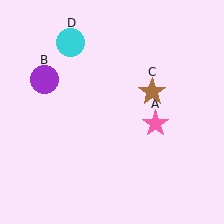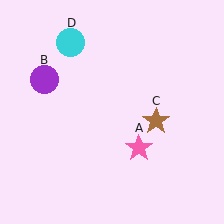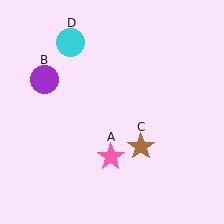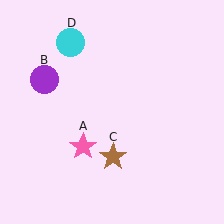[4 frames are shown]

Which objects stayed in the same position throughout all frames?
Purple circle (object B) and cyan circle (object D) remained stationary.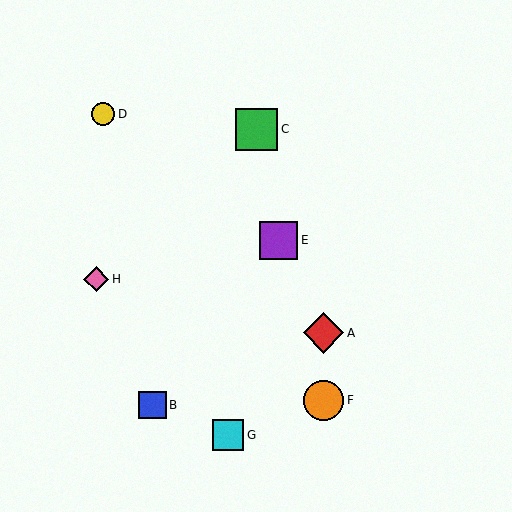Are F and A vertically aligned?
Yes, both are at x≈324.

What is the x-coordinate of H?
Object H is at x≈96.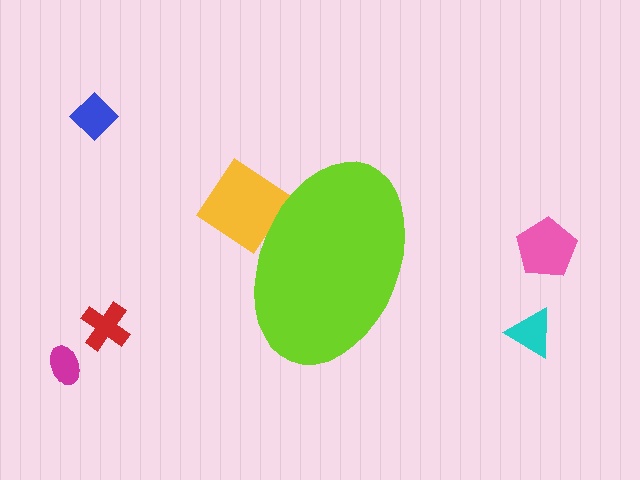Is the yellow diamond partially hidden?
Yes, the yellow diamond is partially hidden behind the lime ellipse.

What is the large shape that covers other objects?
A lime ellipse.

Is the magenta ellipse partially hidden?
No, the magenta ellipse is fully visible.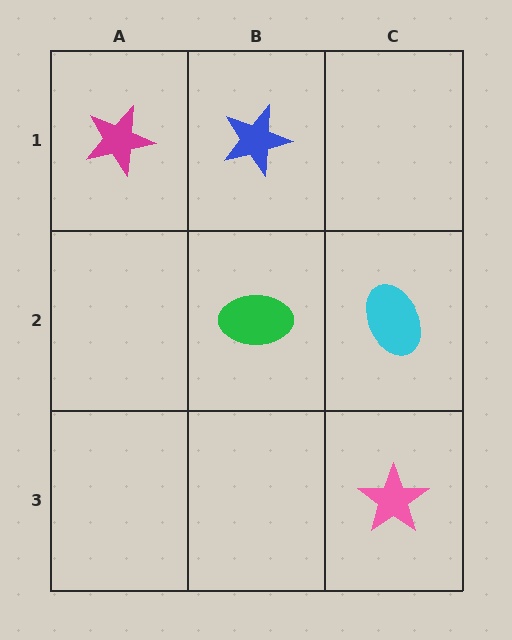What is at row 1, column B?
A blue star.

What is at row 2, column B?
A green ellipse.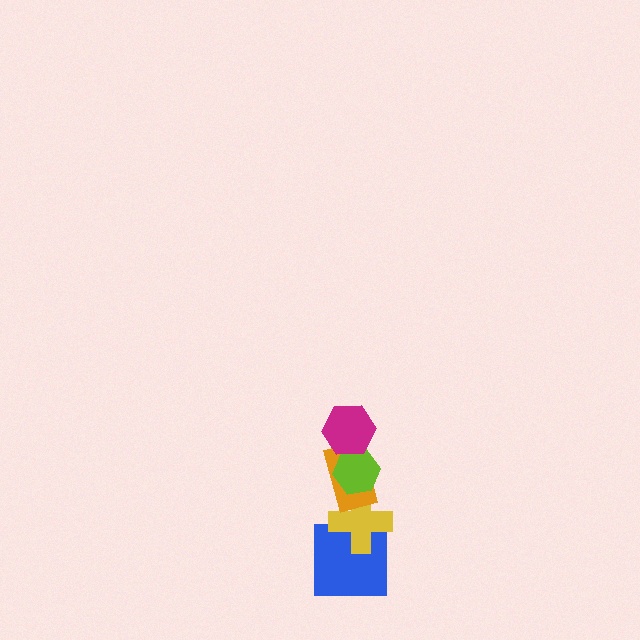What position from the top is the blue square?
The blue square is 5th from the top.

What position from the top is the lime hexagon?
The lime hexagon is 2nd from the top.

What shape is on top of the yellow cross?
The orange rectangle is on top of the yellow cross.